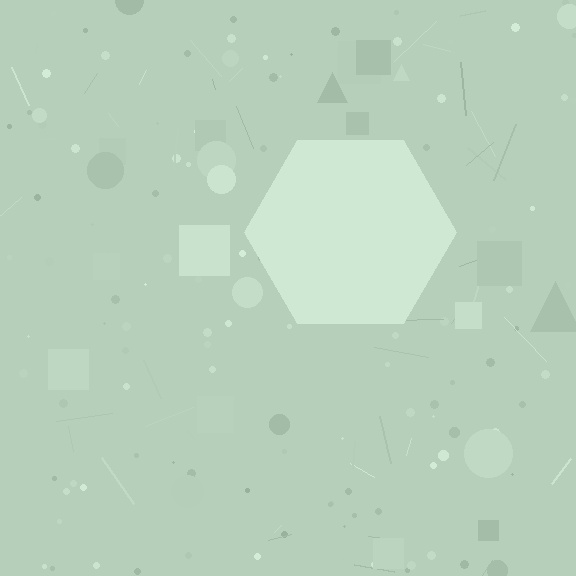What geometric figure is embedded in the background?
A hexagon is embedded in the background.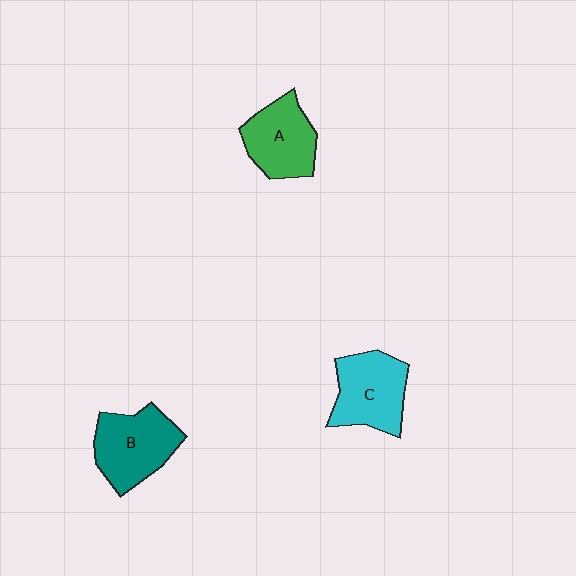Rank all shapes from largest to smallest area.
From largest to smallest: B (teal), C (cyan), A (green).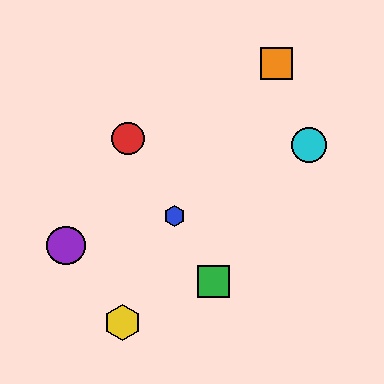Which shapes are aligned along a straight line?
The red circle, the blue hexagon, the green square are aligned along a straight line.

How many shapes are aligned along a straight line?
3 shapes (the red circle, the blue hexagon, the green square) are aligned along a straight line.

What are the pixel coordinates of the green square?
The green square is at (214, 282).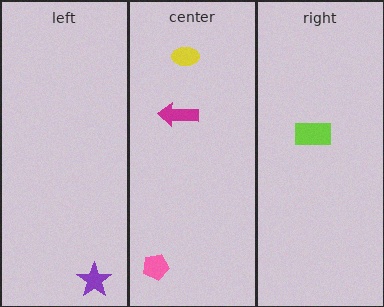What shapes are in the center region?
The pink pentagon, the yellow ellipse, the magenta arrow.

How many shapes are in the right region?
1.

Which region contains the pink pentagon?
The center region.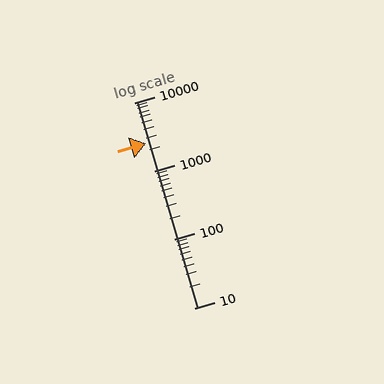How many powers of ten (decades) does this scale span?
The scale spans 3 decades, from 10 to 10000.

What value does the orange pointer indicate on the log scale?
The pointer indicates approximately 2500.